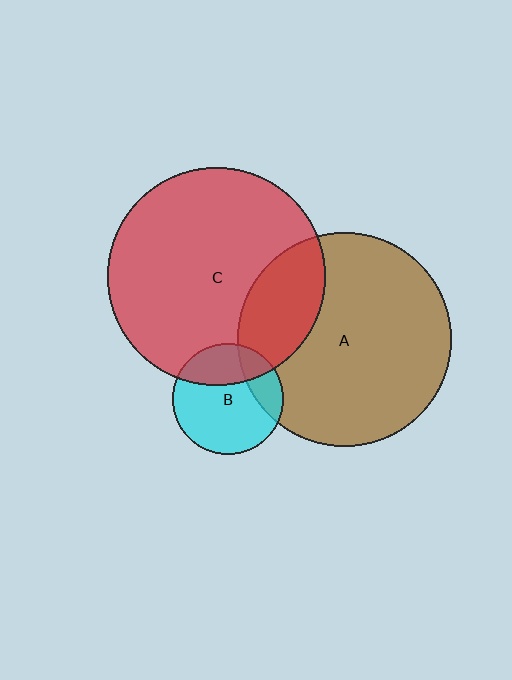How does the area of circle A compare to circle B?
Approximately 3.7 times.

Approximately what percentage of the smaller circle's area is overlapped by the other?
Approximately 20%.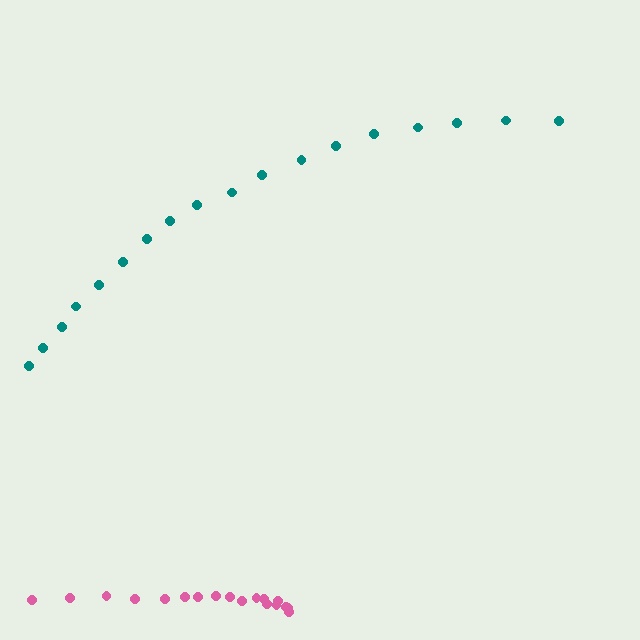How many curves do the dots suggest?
There are 2 distinct paths.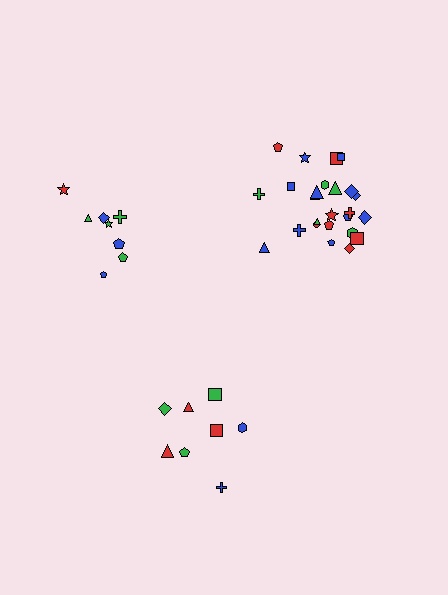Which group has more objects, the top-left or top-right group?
The top-right group.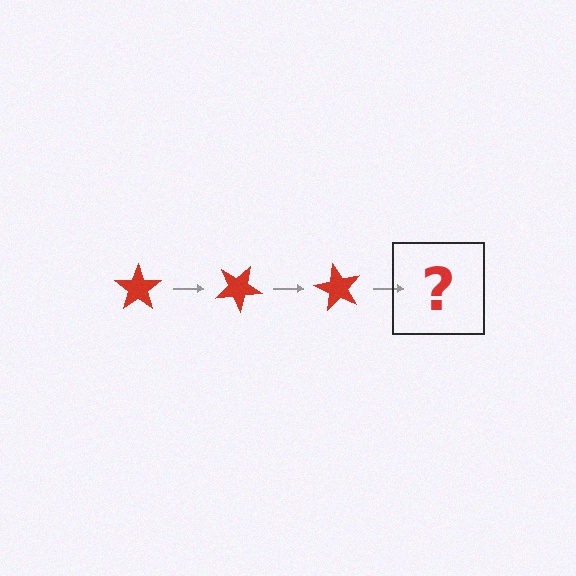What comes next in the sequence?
The next element should be a red star rotated 90 degrees.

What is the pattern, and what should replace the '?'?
The pattern is that the star rotates 30 degrees each step. The '?' should be a red star rotated 90 degrees.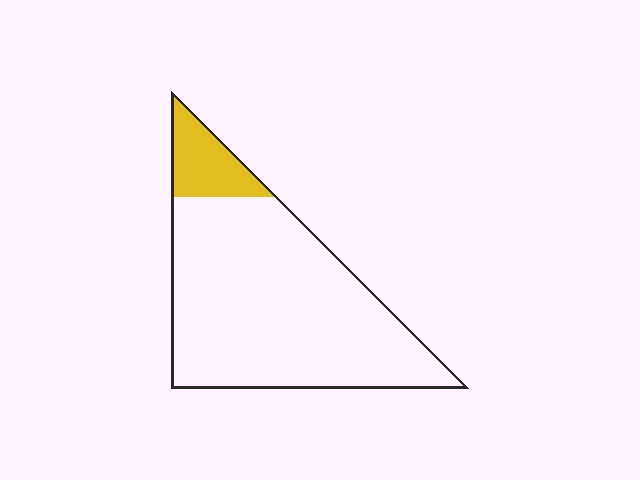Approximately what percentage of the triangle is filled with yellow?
Approximately 15%.